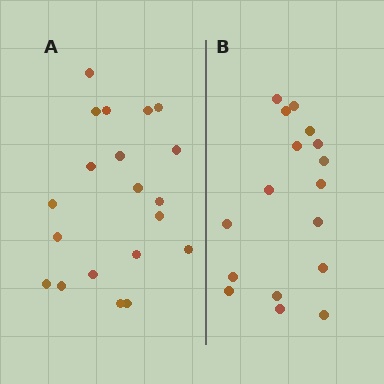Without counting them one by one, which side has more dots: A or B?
Region A (the left region) has more dots.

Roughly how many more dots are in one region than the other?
Region A has just a few more — roughly 2 or 3 more dots than region B.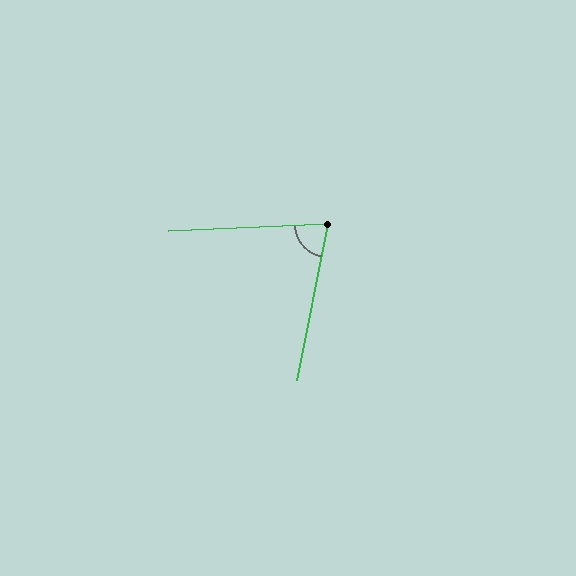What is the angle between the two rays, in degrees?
Approximately 76 degrees.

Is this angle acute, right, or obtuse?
It is acute.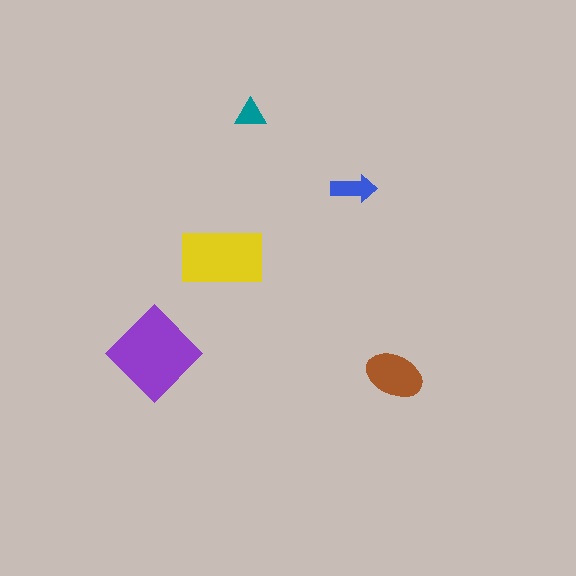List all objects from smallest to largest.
The teal triangle, the blue arrow, the brown ellipse, the yellow rectangle, the purple diamond.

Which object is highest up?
The teal triangle is topmost.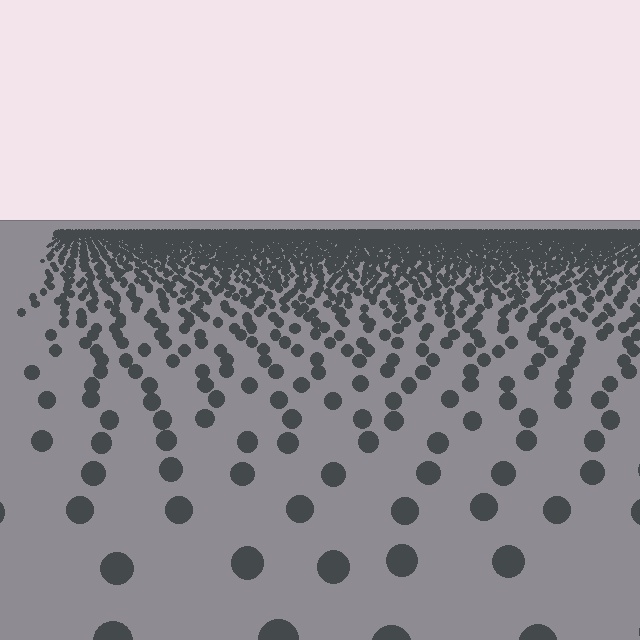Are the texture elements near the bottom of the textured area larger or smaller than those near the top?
Larger. Near the bottom, elements are closer to the viewer and appear at a bigger on-screen size.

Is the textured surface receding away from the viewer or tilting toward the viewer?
The surface is receding away from the viewer. Texture elements get smaller and denser toward the top.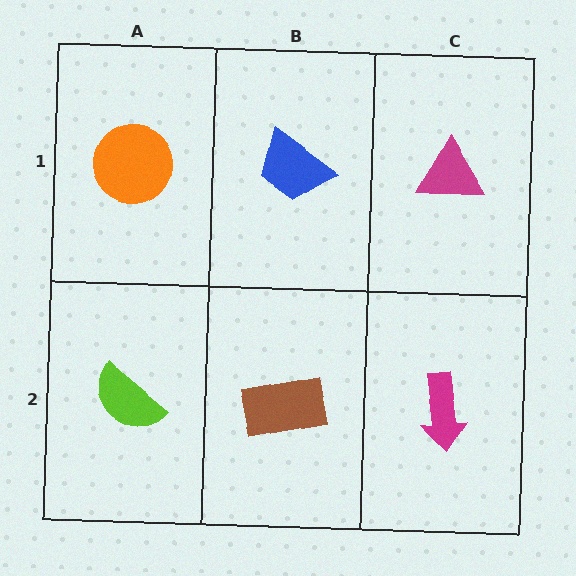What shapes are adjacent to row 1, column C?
A magenta arrow (row 2, column C), a blue trapezoid (row 1, column B).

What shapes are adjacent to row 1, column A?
A lime semicircle (row 2, column A), a blue trapezoid (row 1, column B).